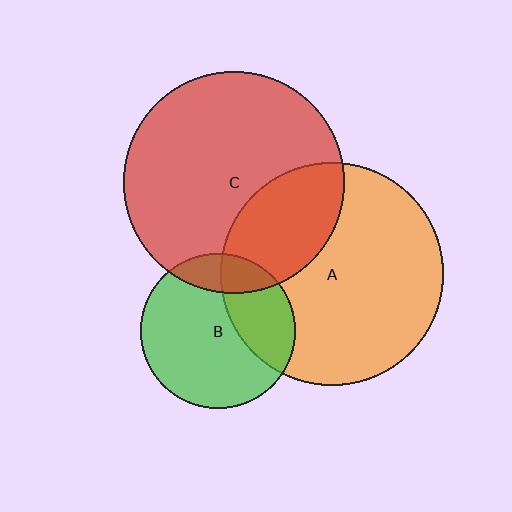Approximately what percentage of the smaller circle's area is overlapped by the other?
Approximately 30%.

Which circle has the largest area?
Circle A (orange).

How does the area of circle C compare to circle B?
Approximately 2.0 times.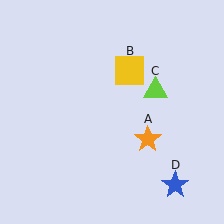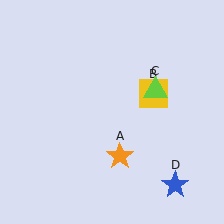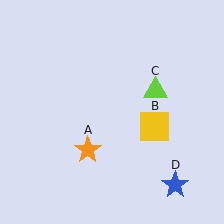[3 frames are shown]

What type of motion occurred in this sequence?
The orange star (object A), yellow square (object B) rotated clockwise around the center of the scene.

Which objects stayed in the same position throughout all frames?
Lime triangle (object C) and blue star (object D) remained stationary.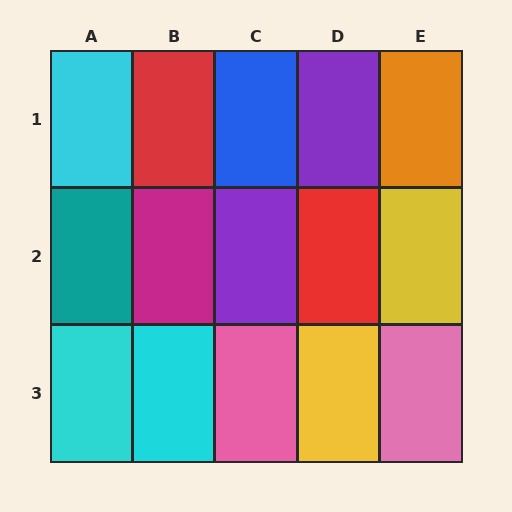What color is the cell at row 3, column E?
Pink.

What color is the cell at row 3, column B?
Cyan.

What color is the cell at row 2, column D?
Red.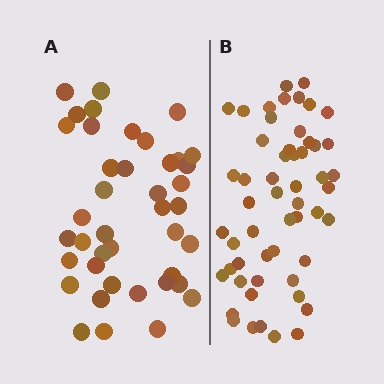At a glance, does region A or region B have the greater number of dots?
Region B (the right region) has more dots.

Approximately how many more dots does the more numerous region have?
Region B has approximately 15 more dots than region A.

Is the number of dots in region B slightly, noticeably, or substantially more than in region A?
Region B has noticeably more, but not dramatically so. The ratio is roughly 1.3 to 1.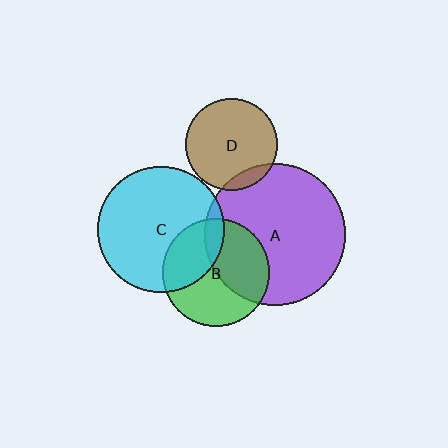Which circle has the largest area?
Circle A (purple).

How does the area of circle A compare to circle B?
Approximately 1.7 times.